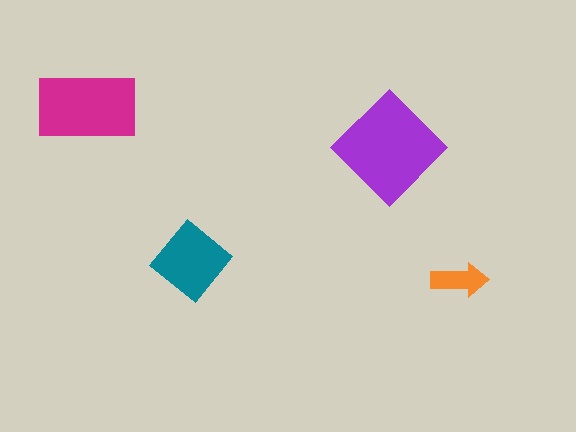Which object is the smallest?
The orange arrow.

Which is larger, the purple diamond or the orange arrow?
The purple diamond.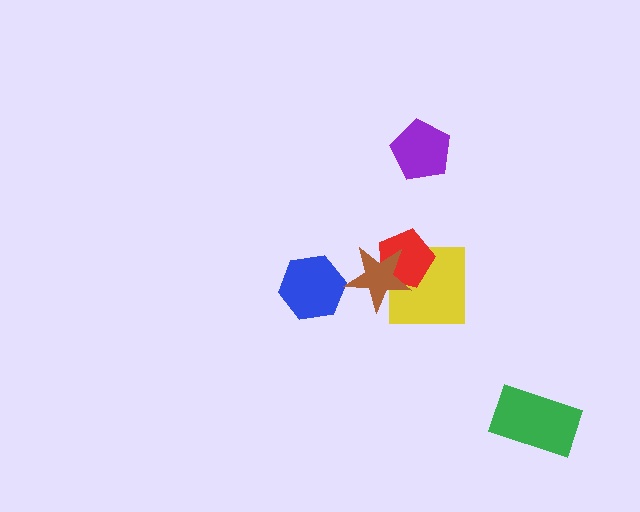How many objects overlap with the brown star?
2 objects overlap with the brown star.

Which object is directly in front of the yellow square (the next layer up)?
The red pentagon is directly in front of the yellow square.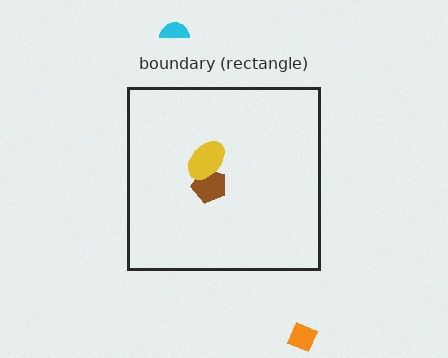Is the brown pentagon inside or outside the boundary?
Inside.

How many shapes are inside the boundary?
2 inside, 2 outside.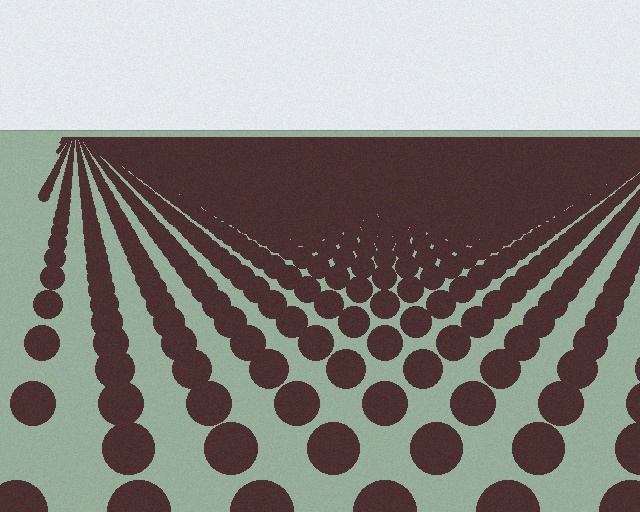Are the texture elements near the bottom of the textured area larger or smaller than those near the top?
Larger. Near the bottom, elements are closer to the viewer and appear at a bigger on-screen size.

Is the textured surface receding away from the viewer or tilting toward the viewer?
The surface is receding away from the viewer. Texture elements get smaller and denser toward the top.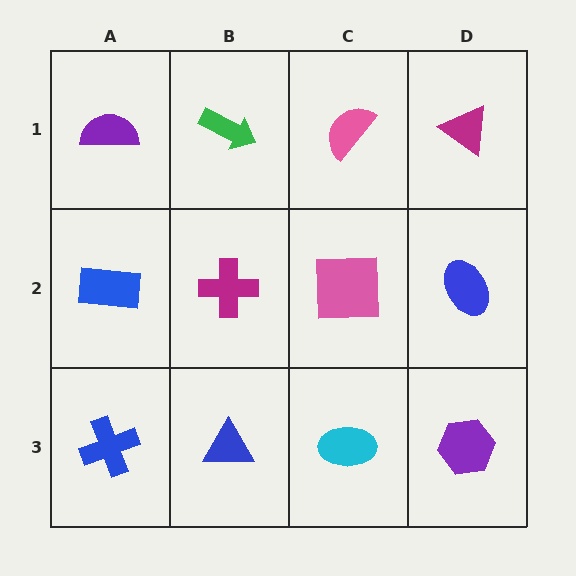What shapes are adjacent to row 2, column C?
A pink semicircle (row 1, column C), a cyan ellipse (row 3, column C), a magenta cross (row 2, column B), a blue ellipse (row 2, column D).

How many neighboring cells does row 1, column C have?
3.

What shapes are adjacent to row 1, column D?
A blue ellipse (row 2, column D), a pink semicircle (row 1, column C).